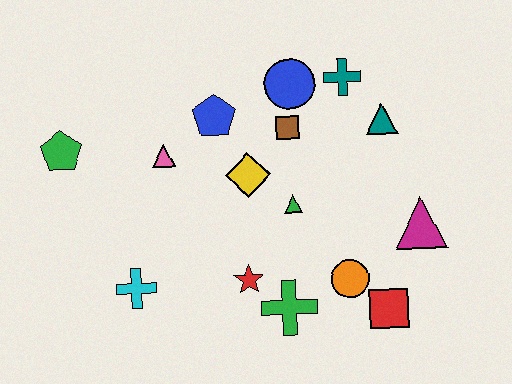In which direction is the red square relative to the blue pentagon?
The red square is below the blue pentagon.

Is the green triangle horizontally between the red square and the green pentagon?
Yes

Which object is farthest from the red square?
The green pentagon is farthest from the red square.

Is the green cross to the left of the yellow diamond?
No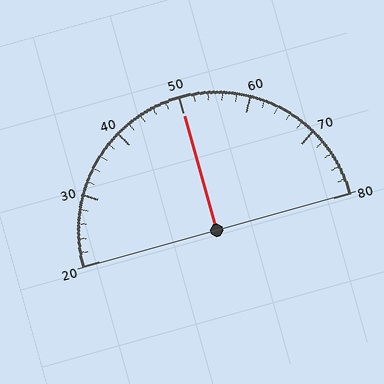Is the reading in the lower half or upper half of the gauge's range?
The reading is in the upper half of the range (20 to 80).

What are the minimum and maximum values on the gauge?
The gauge ranges from 20 to 80.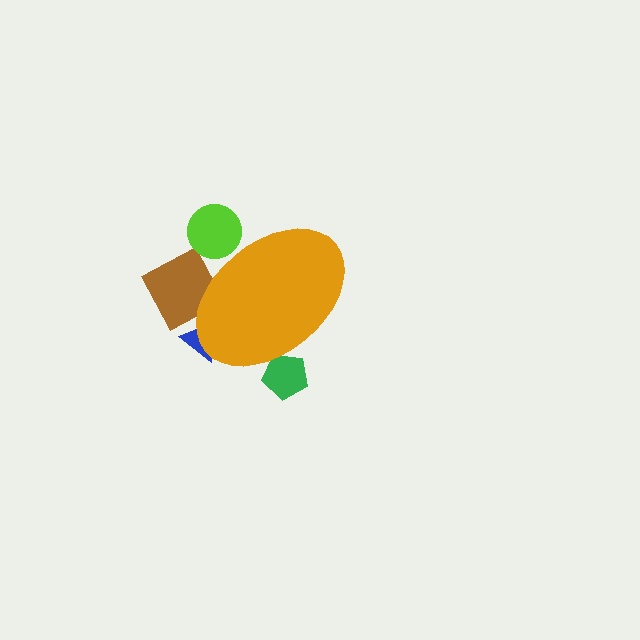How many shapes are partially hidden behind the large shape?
4 shapes are partially hidden.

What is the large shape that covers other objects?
An orange ellipse.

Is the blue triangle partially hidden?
Yes, the blue triangle is partially hidden behind the orange ellipse.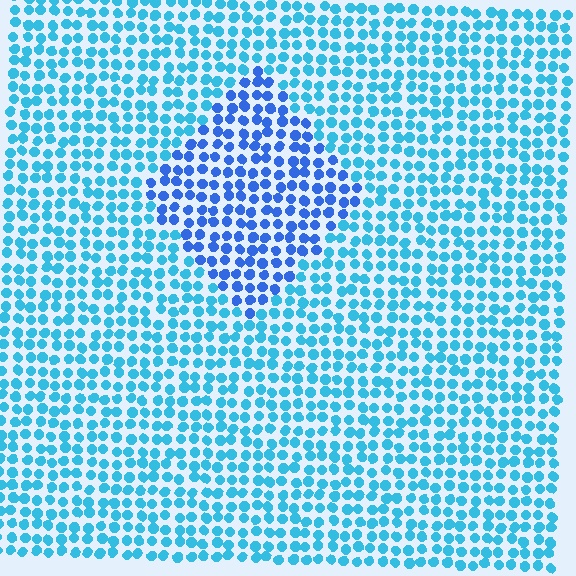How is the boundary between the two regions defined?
The boundary is defined purely by a slight shift in hue (about 29 degrees). Spacing, size, and orientation are identical on both sides.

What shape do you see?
I see a diamond.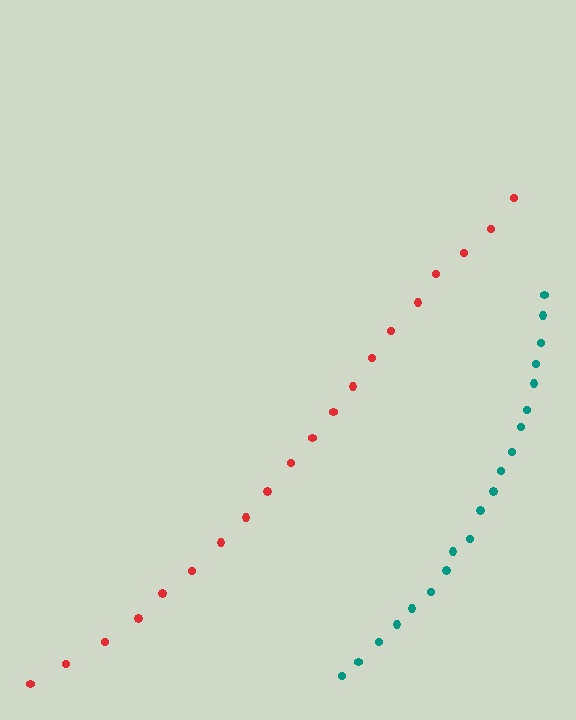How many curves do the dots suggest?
There are 2 distinct paths.